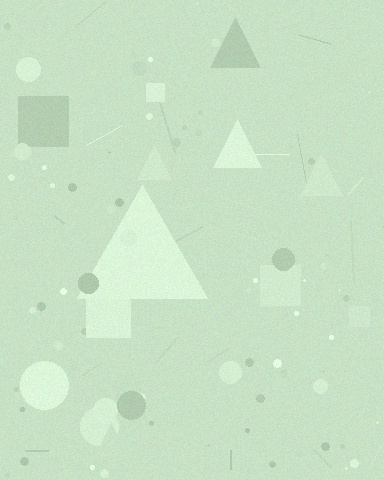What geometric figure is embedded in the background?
A triangle is embedded in the background.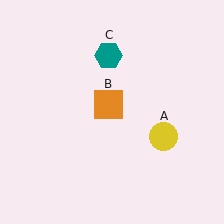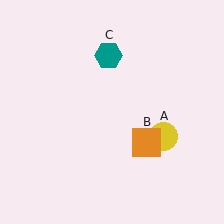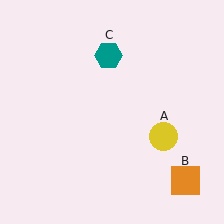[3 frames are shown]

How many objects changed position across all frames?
1 object changed position: orange square (object B).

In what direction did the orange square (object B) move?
The orange square (object B) moved down and to the right.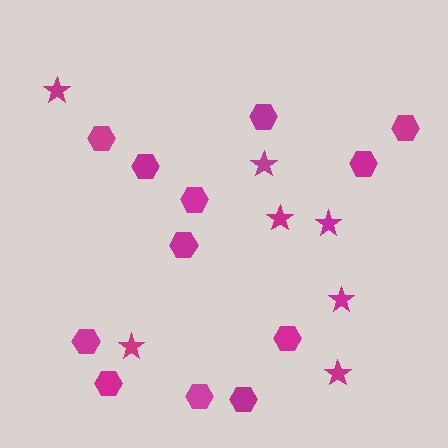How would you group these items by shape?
There are 2 groups: one group of stars (7) and one group of hexagons (12).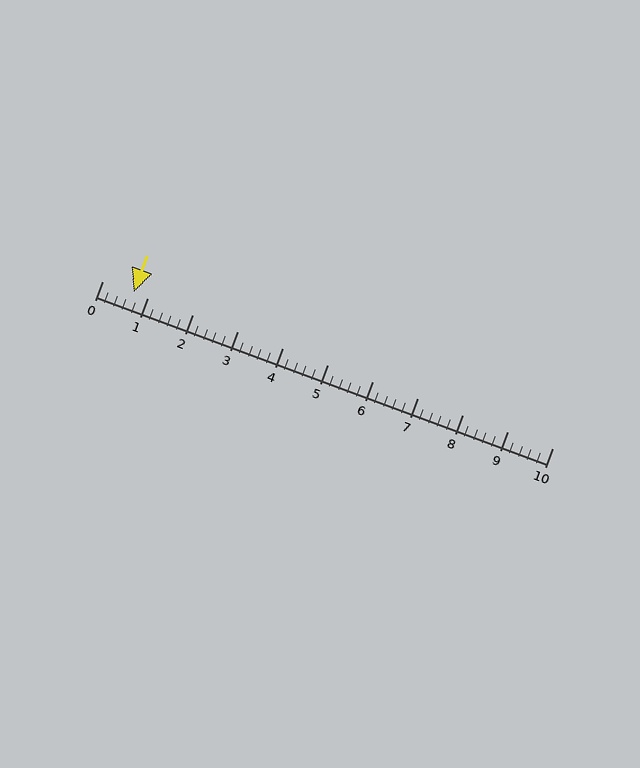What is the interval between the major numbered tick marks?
The major tick marks are spaced 1 units apart.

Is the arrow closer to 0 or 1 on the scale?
The arrow is closer to 1.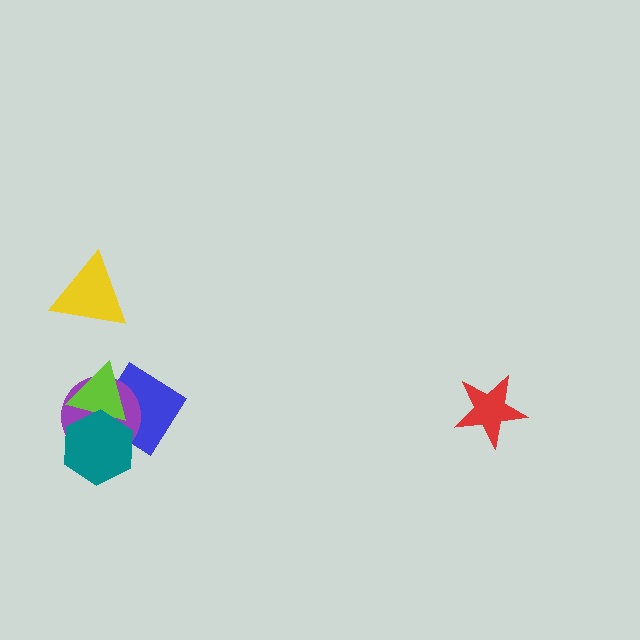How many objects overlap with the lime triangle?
3 objects overlap with the lime triangle.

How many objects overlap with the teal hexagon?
3 objects overlap with the teal hexagon.